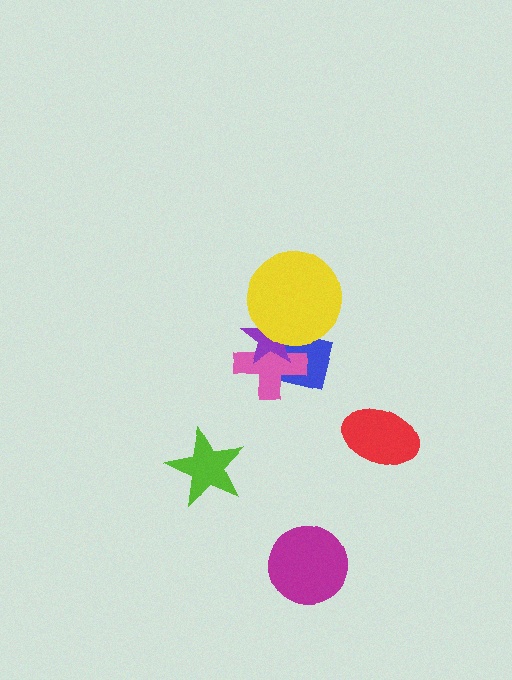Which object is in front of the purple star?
The yellow circle is in front of the purple star.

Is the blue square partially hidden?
Yes, it is partially covered by another shape.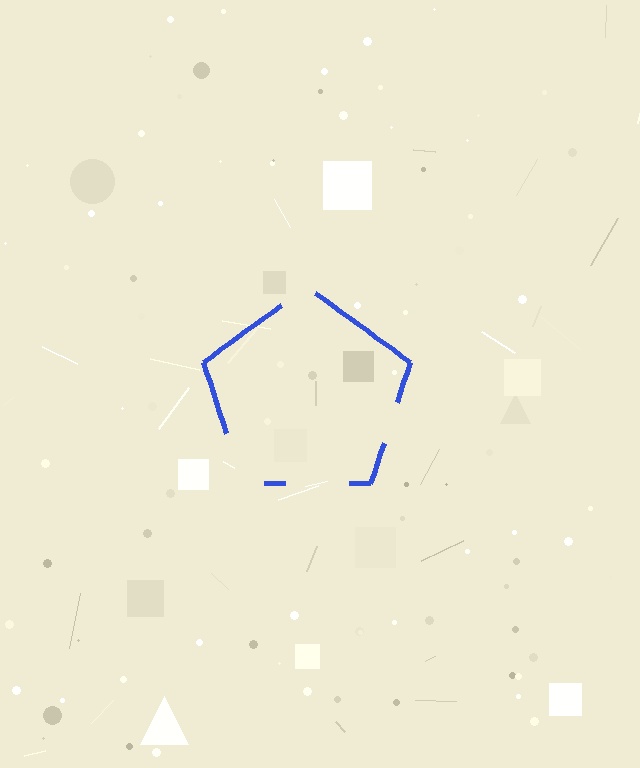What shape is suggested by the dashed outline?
The dashed outline suggests a pentagon.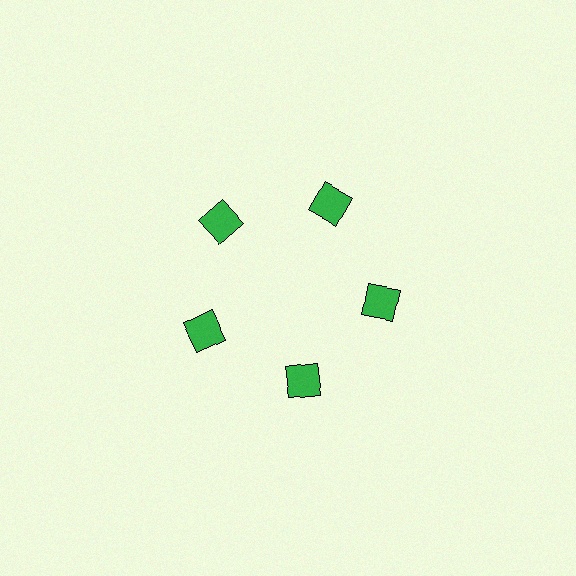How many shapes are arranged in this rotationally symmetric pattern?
There are 5 shapes, arranged in 5 groups of 1.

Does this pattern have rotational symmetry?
Yes, this pattern has 5-fold rotational symmetry. It looks the same after rotating 72 degrees around the center.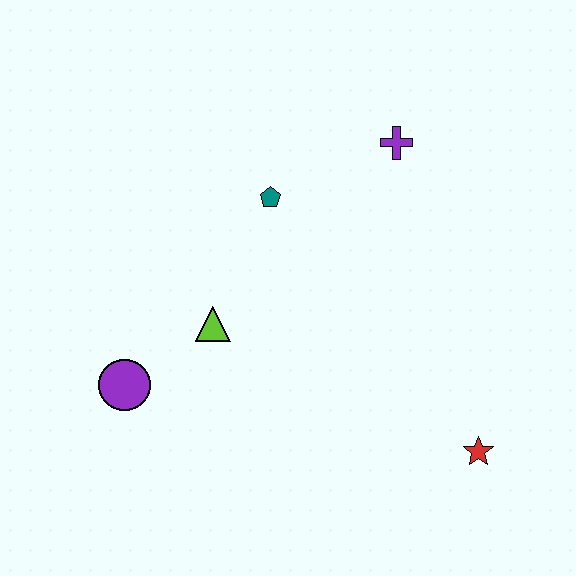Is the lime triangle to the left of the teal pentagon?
Yes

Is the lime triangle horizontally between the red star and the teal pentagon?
No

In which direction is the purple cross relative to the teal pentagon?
The purple cross is to the right of the teal pentagon.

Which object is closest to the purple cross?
The teal pentagon is closest to the purple cross.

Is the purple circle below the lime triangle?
Yes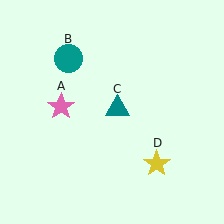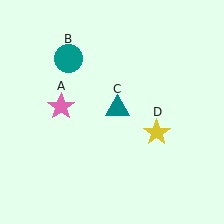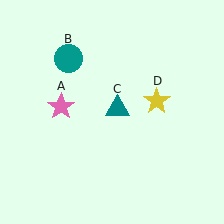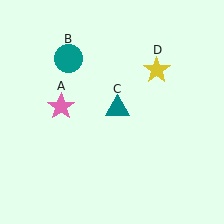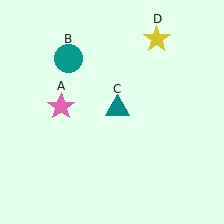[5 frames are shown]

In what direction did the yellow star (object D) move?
The yellow star (object D) moved up.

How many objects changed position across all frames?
1 object changed position: yellow star (object D).